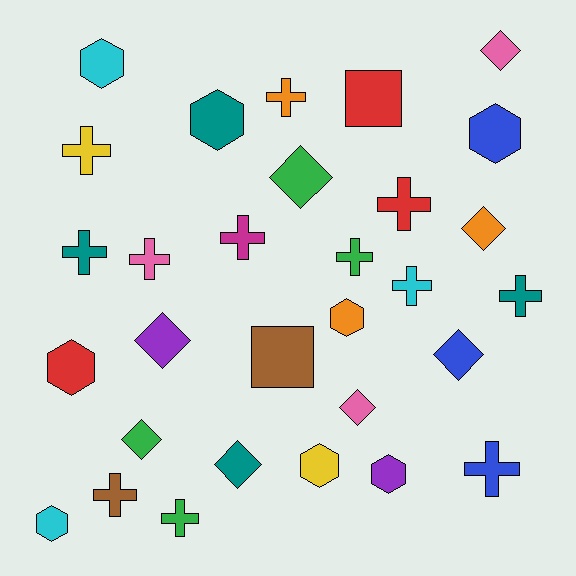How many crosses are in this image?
There are 12 crosses.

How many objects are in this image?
There are 30 objects.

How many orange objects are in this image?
There are 3 orange objects.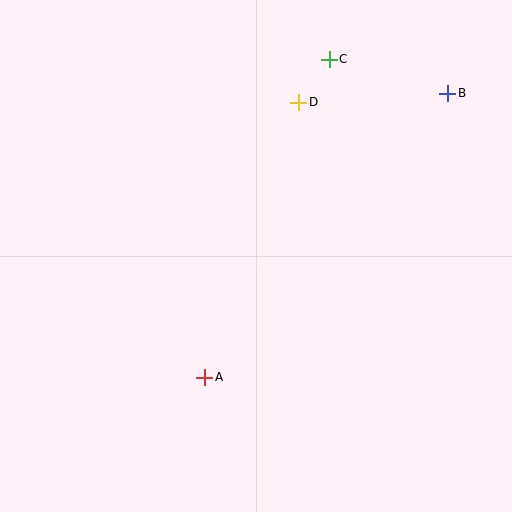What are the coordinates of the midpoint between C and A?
The midpoint between C and A is at (267, 218).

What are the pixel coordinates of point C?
Point C is at (329, 59).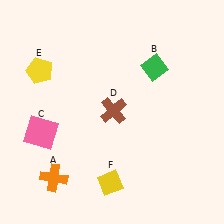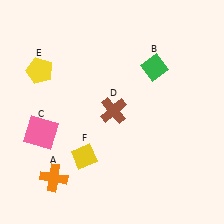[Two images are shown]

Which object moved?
The yellow diamond (F) moved up.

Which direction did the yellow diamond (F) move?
The yellow diamond (F) moved up.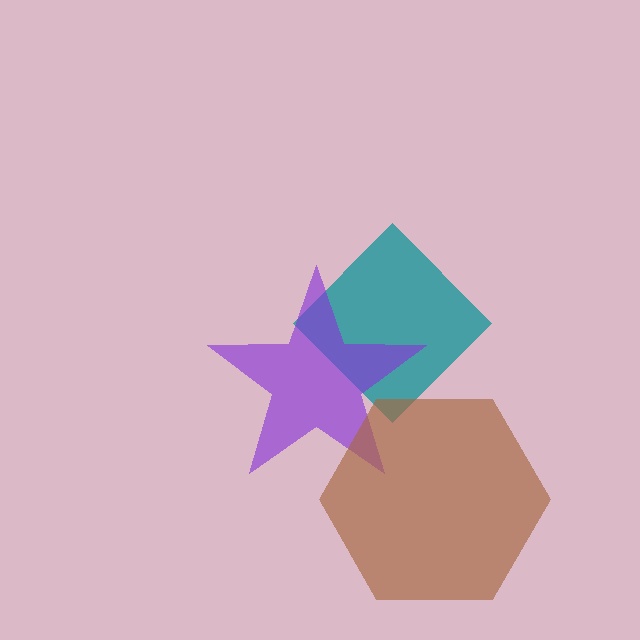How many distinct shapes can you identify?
There are 3 distinct shapes: a teal diamond, a purple star, a brown hexagon.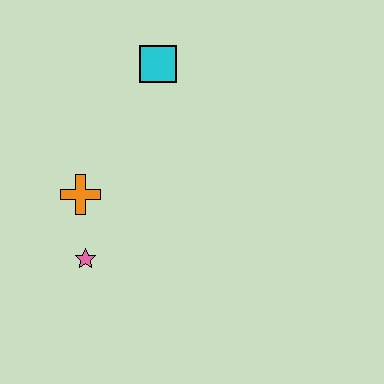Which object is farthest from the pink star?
The cyan square is farthest from the pink star.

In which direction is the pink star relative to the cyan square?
The pink star is below the cyan square.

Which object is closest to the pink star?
The orange cross is closest to the pink star.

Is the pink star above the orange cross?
No